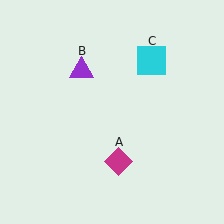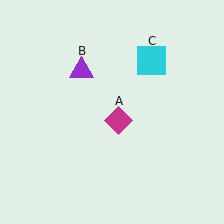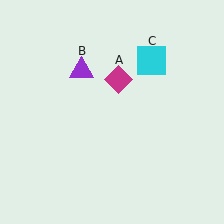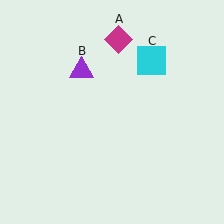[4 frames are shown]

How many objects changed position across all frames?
1 object changed position: magenta diamond (object A).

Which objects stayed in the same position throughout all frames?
Purple triangle (object B) and cyan square (object C) remained stationary.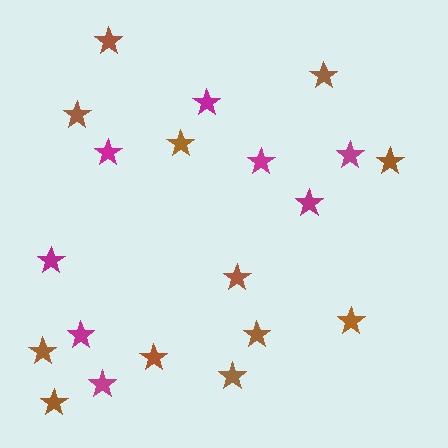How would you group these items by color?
There are 2 groups: one group of magenta stars (8) and one group of brown stars (12).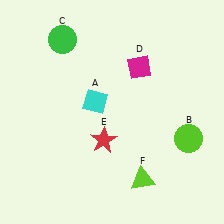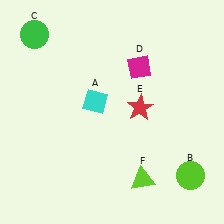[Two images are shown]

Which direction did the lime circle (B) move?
The lime circle (B) moved down.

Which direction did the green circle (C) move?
The green circle (C) moved left.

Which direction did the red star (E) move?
The red star (E) moved right.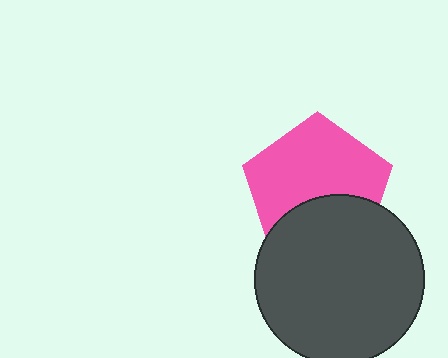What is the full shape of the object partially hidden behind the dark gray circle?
The partially hidden object is a pink pentagon.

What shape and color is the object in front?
The object in front is a dark gray circle.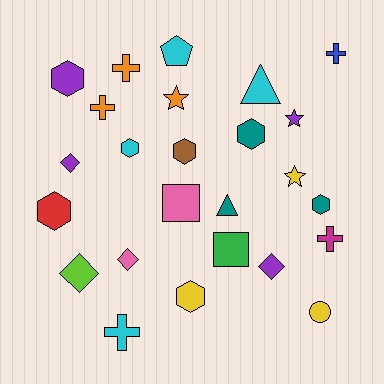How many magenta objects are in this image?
There is 1 magenta object.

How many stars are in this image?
There are 3 stars.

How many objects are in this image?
There are 25 objects.